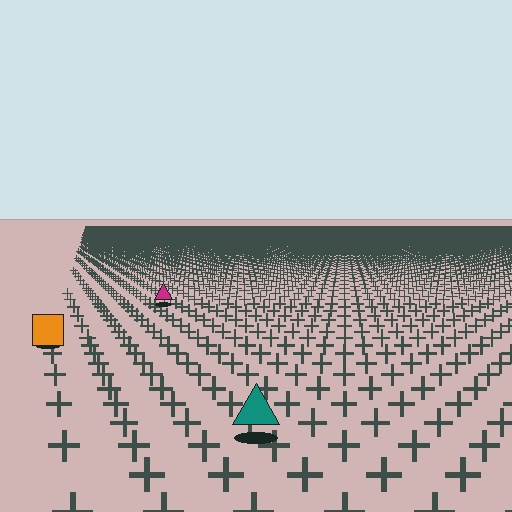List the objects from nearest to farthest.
From nearest to farthest: the teal triangle, the orange square, the magenta triangle.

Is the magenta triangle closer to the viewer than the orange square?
No. The orange square is closer — you can tell from the texture gradient: the ground texture is coarser near it.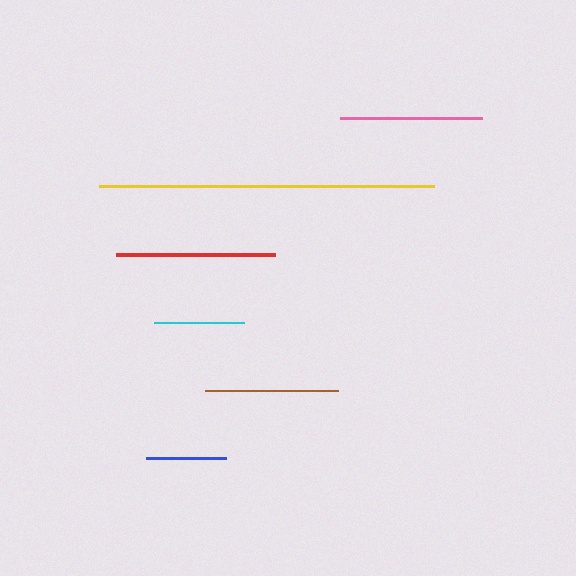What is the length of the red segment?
The red segment is approximately 160 pixels long.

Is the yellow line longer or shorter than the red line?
The yellow line is longer than the red line.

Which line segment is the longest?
The yellow line is the longest at approximately 335 pixels.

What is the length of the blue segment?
The blue segment is approximately 80 pixels long.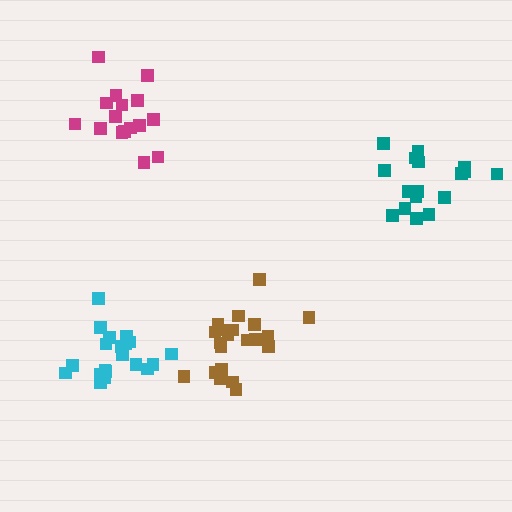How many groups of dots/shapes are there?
There are 4 groups.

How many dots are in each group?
Group 1: 21 dots, Group 2: 17 dots, Group 3: 16 dots, Group 4: 21 dots (75 total).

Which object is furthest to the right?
The teal cluster is rightmost.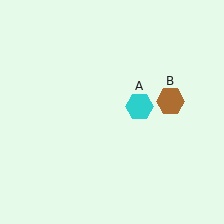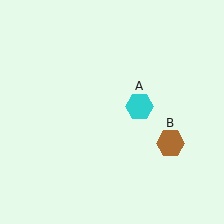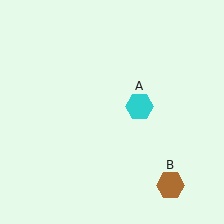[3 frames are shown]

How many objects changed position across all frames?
1 object changed position: brown hexagon (object B).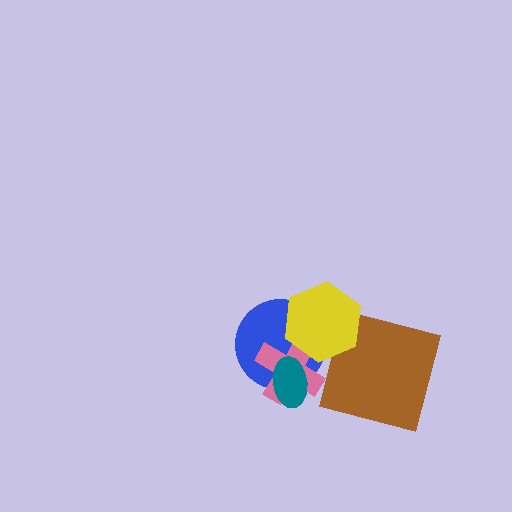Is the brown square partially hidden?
Yes, it is partially covered by another shape.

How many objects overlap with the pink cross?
3 objects overlap with the pink cross.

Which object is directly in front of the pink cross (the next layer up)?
The yellow hexagon is directly in front of the pink cross.